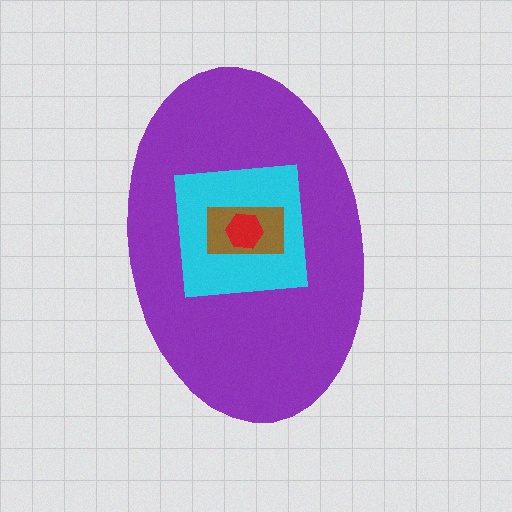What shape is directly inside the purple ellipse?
The cyan square.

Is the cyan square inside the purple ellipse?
Yes.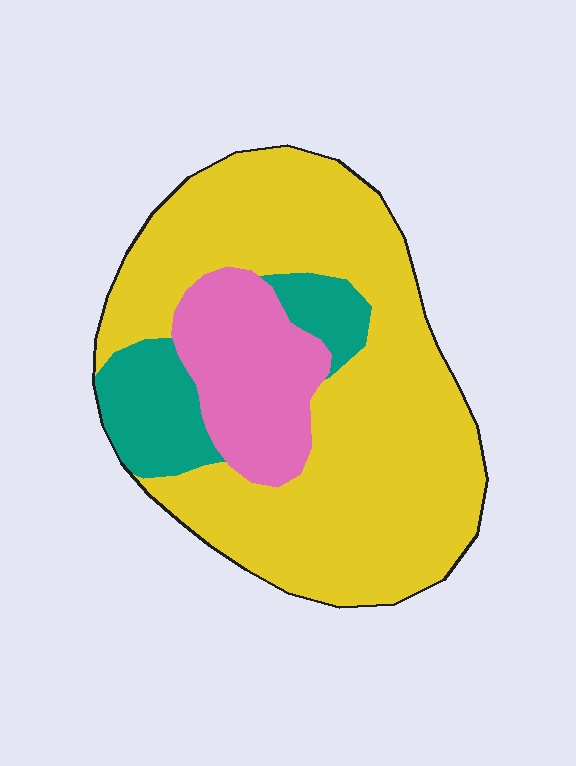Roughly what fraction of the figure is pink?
Pink covers roughly 20% of the figure.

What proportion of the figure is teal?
Teal takes up about one eighth (1/8) of the figure.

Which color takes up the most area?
Yellow, at roughly 70%.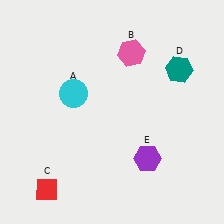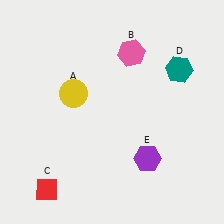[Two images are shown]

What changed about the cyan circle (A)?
In Image 1, A is cyan. In Image 2, it changed to yellow.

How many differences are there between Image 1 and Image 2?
There is 1 difference between the two images.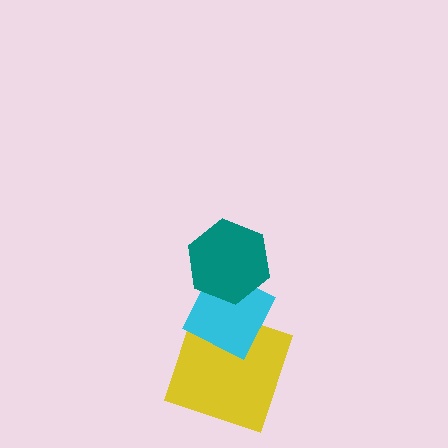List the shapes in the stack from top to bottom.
From top to bottom: the teal hexagon, the cyan diamond, the yellow square.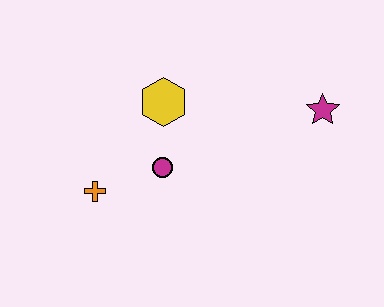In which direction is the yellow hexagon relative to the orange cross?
The yellow hexagon is above the orange cross.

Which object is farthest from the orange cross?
The magenta star is farthest from the orange cross.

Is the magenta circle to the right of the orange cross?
Yes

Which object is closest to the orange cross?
The magenta circle is closest to the orange cross.